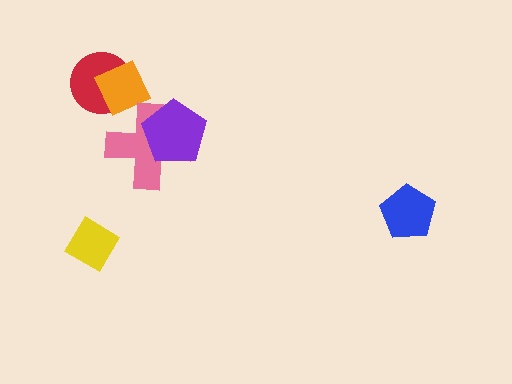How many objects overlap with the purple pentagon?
1 object overlaps with the purple pentagon.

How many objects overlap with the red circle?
1 object overlaps with the red circle.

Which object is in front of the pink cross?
The purple pentagon is in front of the pink cross.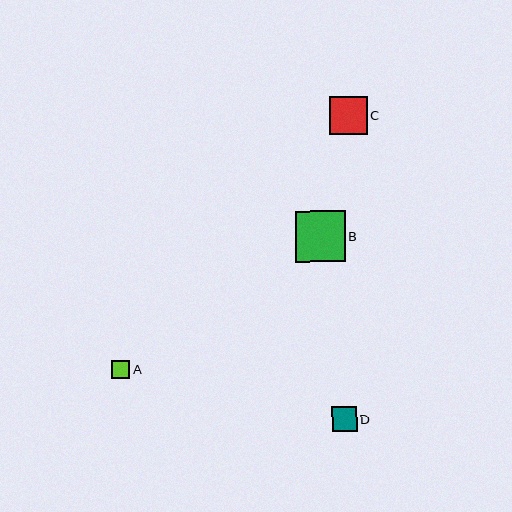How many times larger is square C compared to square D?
Square C is approximately 1.6 times the size of square D.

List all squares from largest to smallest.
From largest to smallest: B, C, D, A.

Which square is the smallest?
Square A is the smallest with a size of approximately 18 pixels.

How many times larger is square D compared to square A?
Square D is approximately 1.3 times the size of square A.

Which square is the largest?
Square B is the largest with a size of approximately 50 pixels.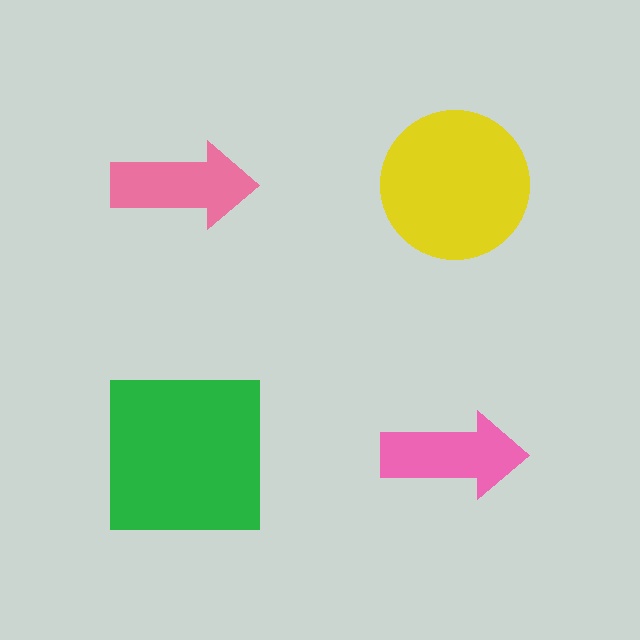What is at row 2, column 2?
A pink arrow.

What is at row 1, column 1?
A pink arrow.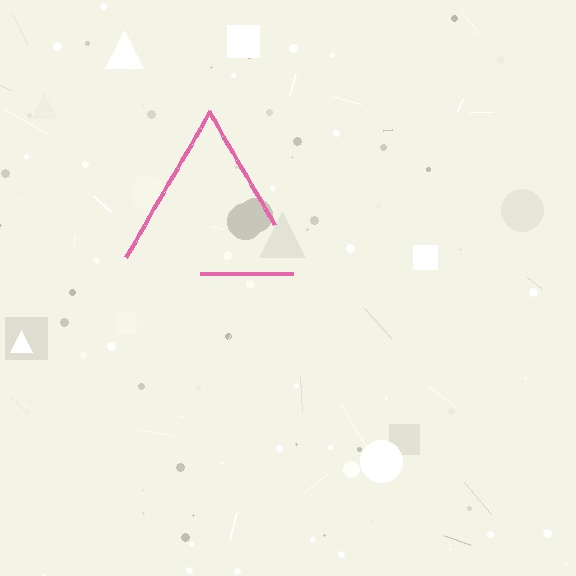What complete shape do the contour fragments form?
The contour fragments form a triangle.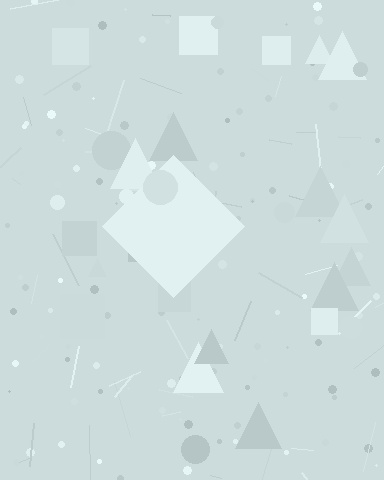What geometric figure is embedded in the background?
A diamond is embedded in the background.